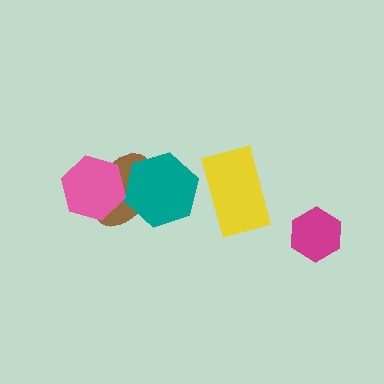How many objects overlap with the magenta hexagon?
0 objects overlap with the magenta hexagon.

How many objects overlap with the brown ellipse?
2 objects overlap with the brown ellipse.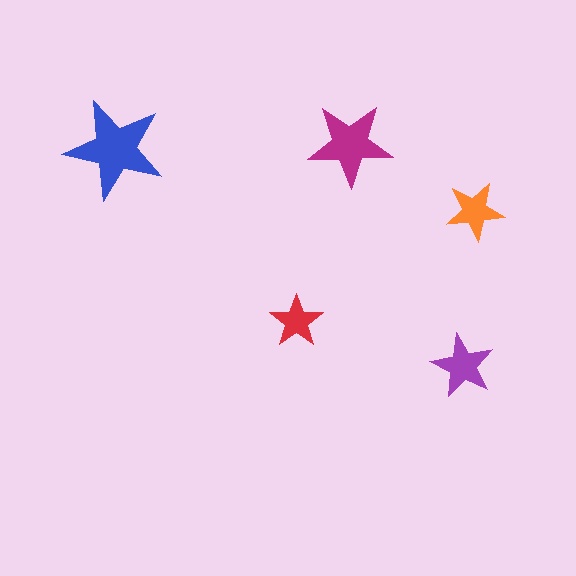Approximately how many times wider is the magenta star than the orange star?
About 1.5 times wider.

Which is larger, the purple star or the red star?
The purple one.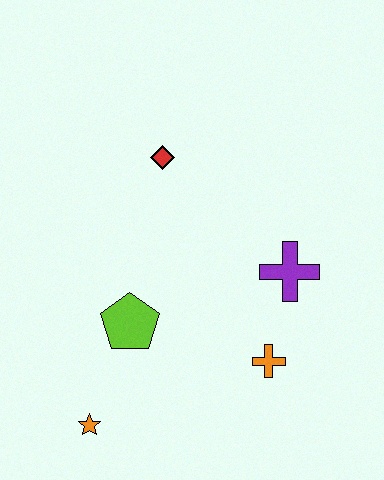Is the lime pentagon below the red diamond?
Yes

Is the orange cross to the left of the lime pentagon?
No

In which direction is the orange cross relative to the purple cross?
The orange cross is below the purple cross.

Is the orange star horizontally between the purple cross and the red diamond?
No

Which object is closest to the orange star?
The lime pentagon is closest to the orange star.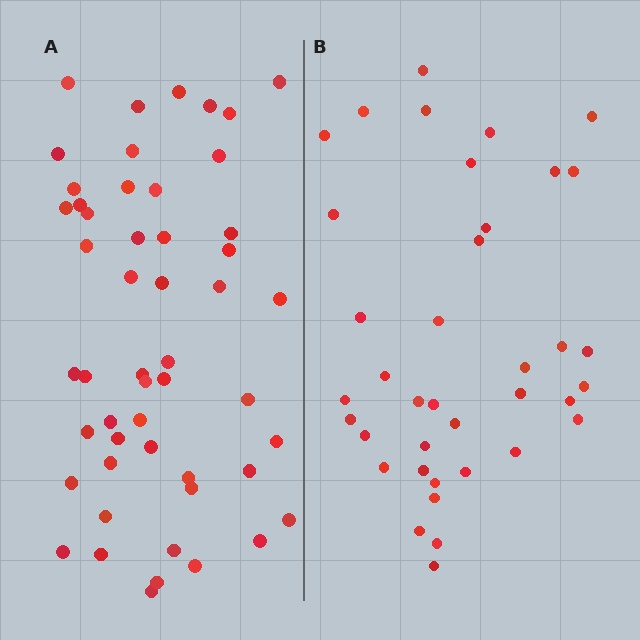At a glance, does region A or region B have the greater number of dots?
Region A (the left region) has more dots.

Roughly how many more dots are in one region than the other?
Region A has approximately 15 more dots than region B.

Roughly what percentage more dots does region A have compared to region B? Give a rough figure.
About 35% more.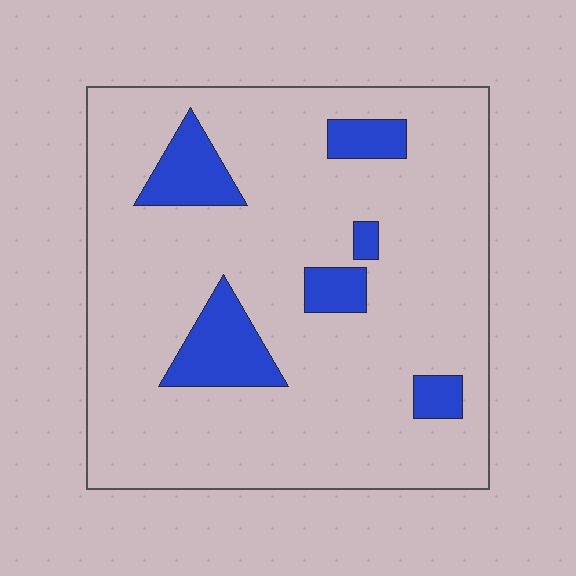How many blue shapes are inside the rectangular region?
6.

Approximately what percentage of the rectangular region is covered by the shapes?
Approximately 15%.